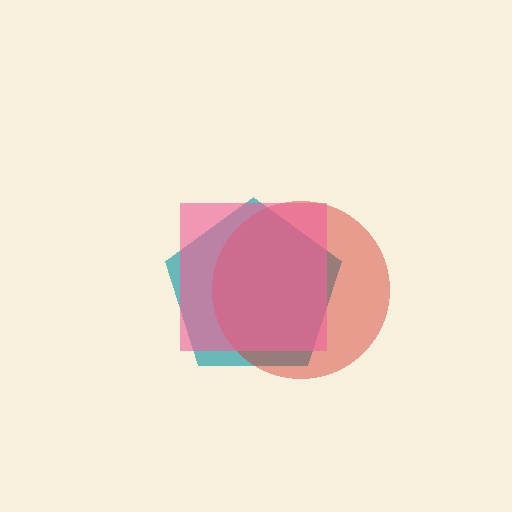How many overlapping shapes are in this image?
There are 3 overlapping shapes in the image.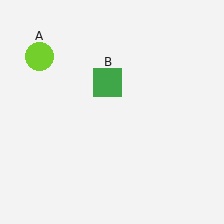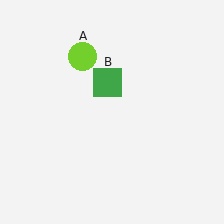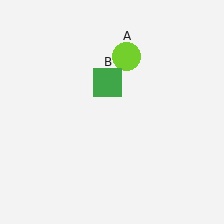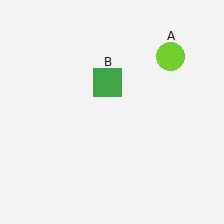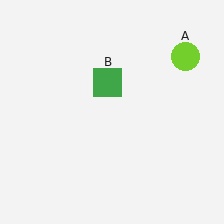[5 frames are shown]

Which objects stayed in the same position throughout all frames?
Green square (object B) remained stationary.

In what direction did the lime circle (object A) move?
The lime circle (object A) moved right.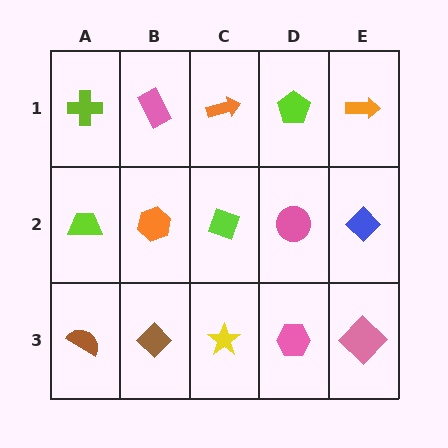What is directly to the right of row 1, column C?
A lime pentagon.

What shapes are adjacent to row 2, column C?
An orange arrow (row 1, column C), a yellow star (row 3, column C), an orange hexagon (row 2, column B), a pink circle (row 2, column D).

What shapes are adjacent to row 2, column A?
A lime cross (row 1, column A), a brown semicircle (row 3, column A), an orange hexagon (row 2, column B).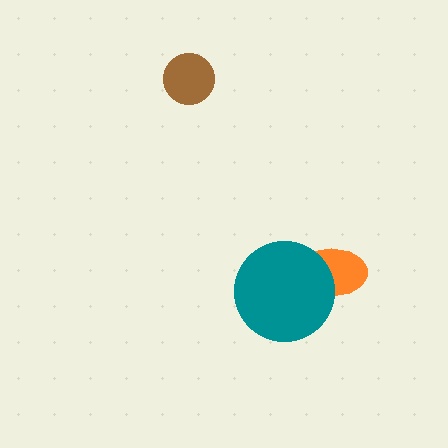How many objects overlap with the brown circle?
0 objects overlap with the brown circle.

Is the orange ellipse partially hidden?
Yes, it is partially covered by another shape.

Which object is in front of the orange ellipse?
The teal circle is in front of the orange ellipse.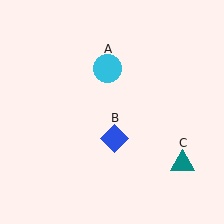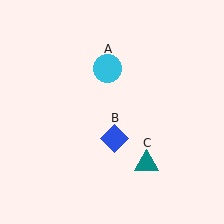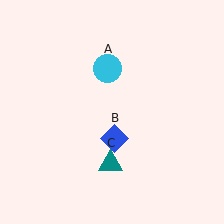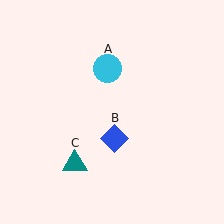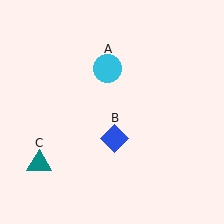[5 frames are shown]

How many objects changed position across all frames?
1 object changed position: teal triangle (object C).